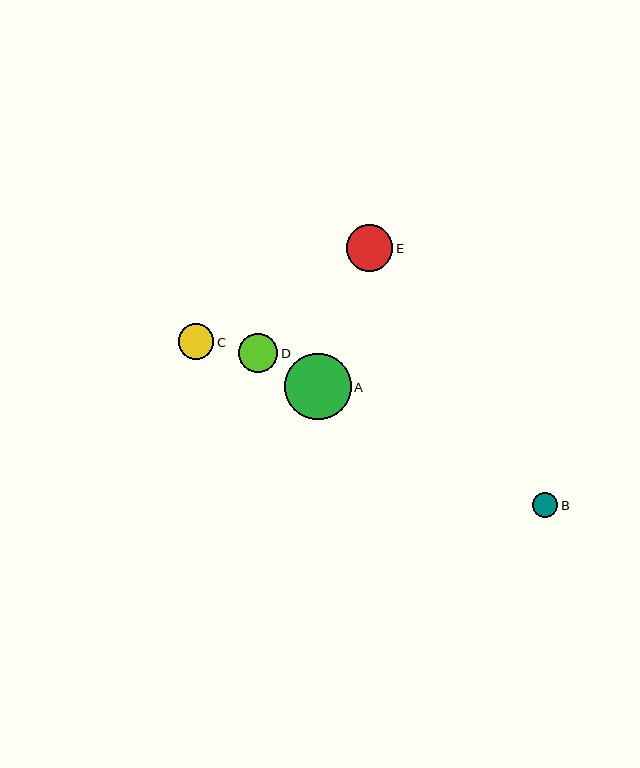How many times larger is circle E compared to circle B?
Circle E is approximately 1.9 times the size of circle B.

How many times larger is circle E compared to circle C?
Circle E is approximately 1.3 times the size of circle C.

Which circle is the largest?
Circle A is the largest with a size of approximately 66 pixels.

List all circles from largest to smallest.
From largest to smallest: A, E, D, C, B.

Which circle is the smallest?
Circle B is the smallest with a size of approximately 25 pixels.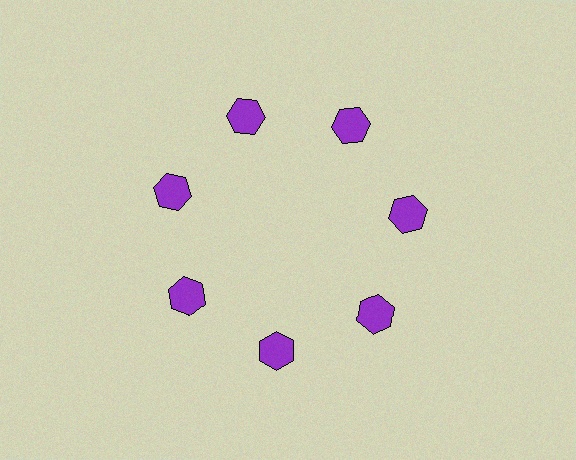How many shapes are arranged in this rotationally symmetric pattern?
There are 7 shapes, arranged in 7 groups of 1.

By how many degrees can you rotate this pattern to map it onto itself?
The pattern maps onto itself every 51 degrees of rotation.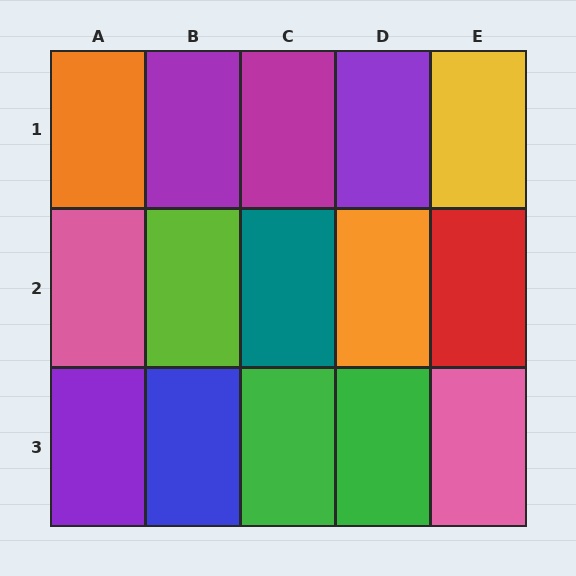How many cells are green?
2 cells are green.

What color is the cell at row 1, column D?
Purple.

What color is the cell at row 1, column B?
Purple.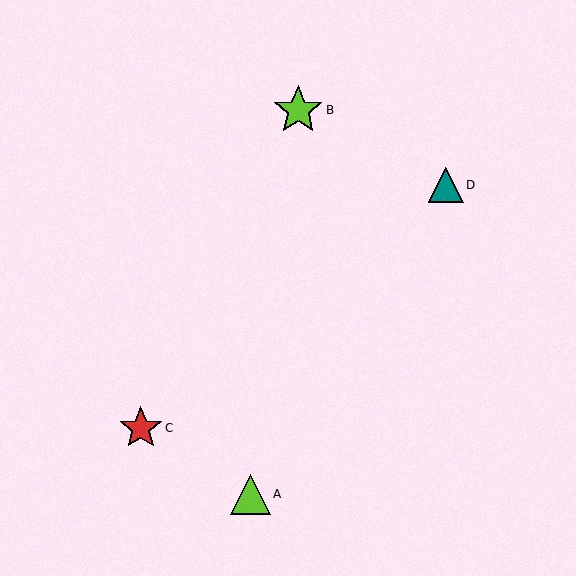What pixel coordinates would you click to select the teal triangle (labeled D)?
Click at (446, 185) to select the teal triangle D.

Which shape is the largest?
The lime star (labeled B) is the largest.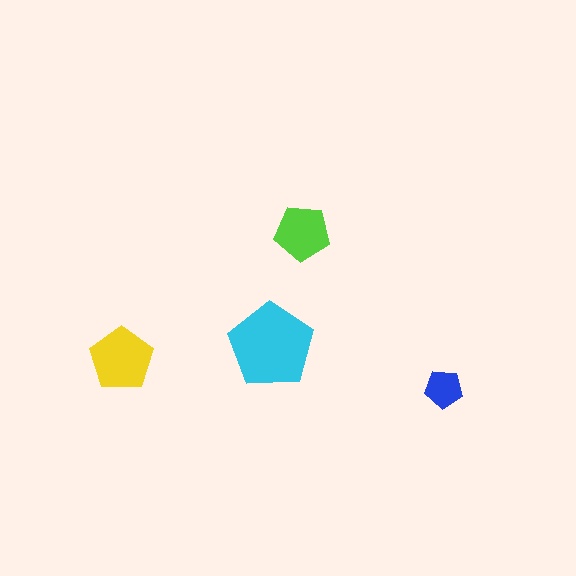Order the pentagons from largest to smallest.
the cyan one, the yellow one, the lime one, the blue one.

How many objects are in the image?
There are 4 objects in the image.